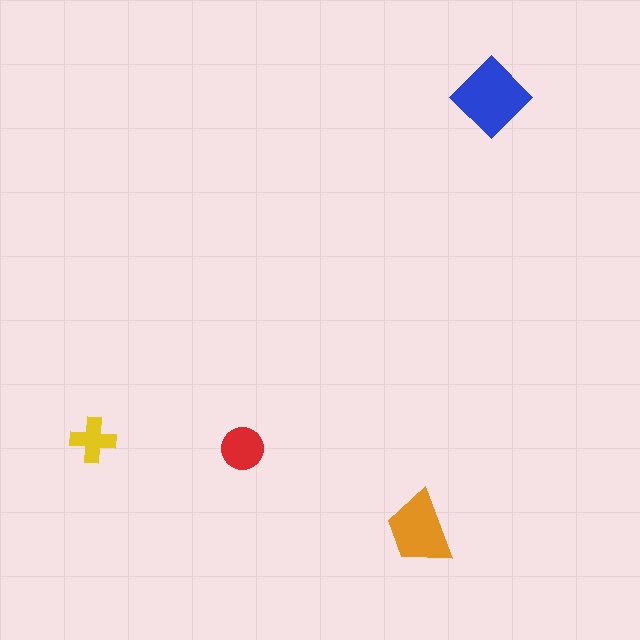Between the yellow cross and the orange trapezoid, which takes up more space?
The orange trapezoid.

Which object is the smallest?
The yellow cross.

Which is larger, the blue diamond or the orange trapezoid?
The blue diamond.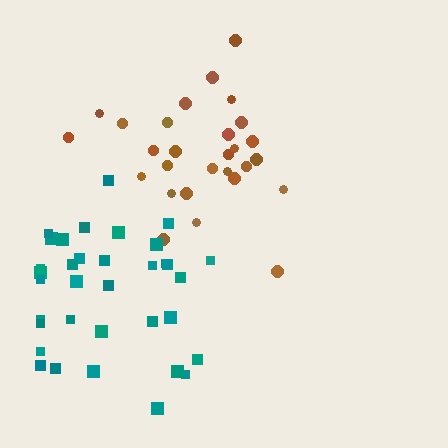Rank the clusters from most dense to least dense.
brown, teal.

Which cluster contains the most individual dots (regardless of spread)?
Teal (35).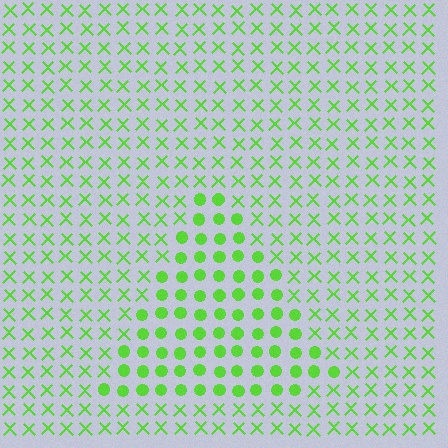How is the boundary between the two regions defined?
The boundary is defined by a change in element shape: circles inside vs. X marks outside. All elements share the same color and spacing.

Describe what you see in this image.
The image is filled with small lime elements arranged in a uniform grid. A triangle-shaped region contains circles, while the surrounding area contains X marks. The boundary is defined purely by the change in element shape.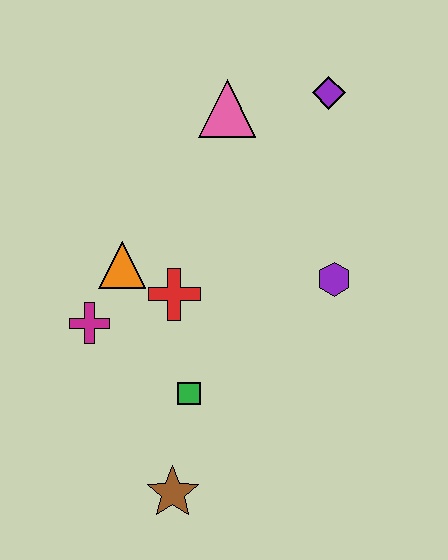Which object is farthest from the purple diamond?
The brown star is farthest from the purple diamond.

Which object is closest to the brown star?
The green square is closest to the brown star.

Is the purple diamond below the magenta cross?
No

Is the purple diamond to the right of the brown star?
Yes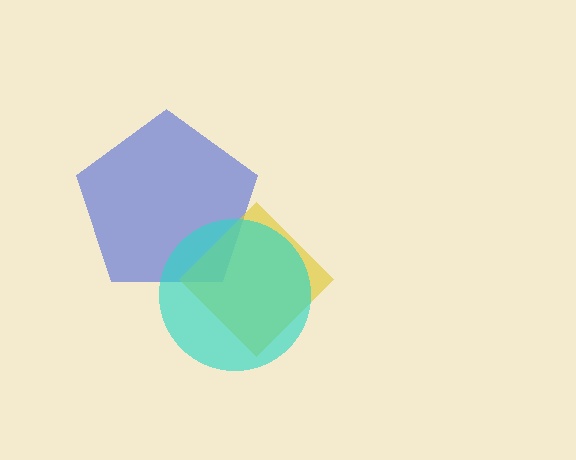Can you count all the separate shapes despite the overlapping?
Yes, there are 3 separate shapes.